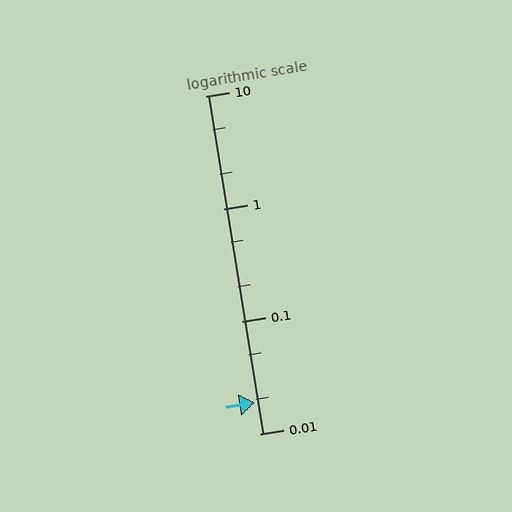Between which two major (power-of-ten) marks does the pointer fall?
The pointer is between 0.01 and 0.1.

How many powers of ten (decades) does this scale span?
The scale spans 3 decades, from 0.01 to 10.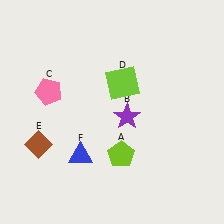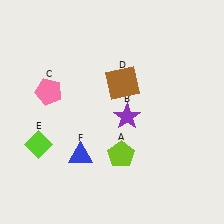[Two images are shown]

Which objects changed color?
D changed from lime to brown. E changed from brown to lime.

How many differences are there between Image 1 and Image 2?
There are 2 differences between the two images.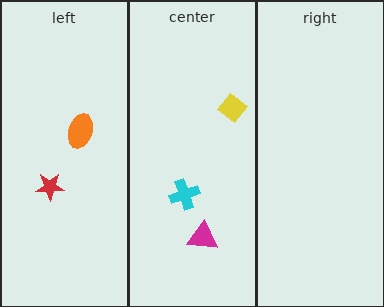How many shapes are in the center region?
3.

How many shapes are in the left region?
2.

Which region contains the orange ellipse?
The left region.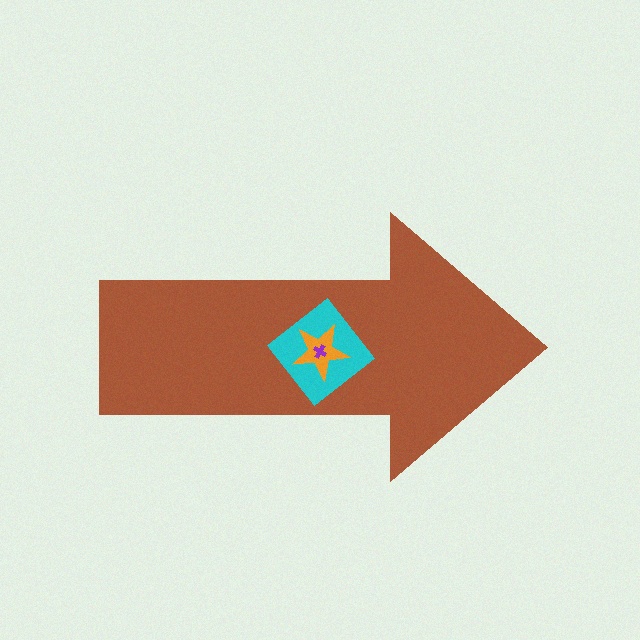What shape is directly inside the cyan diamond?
The orange star.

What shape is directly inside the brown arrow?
The cyan diamond.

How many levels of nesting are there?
4.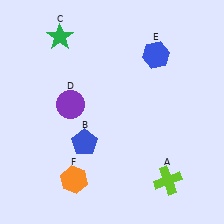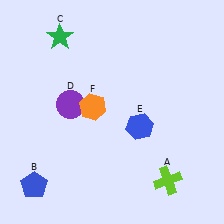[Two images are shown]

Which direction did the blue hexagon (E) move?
The blue hexagon (E) moved down.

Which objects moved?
The objects that moved are: the blue pentagon (B), the blue hexagon (E), the orange hexagon (F).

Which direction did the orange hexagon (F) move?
The orange hexagon (F) moved up.